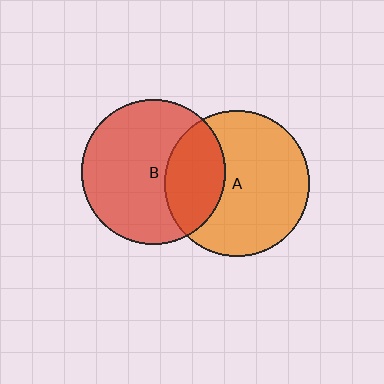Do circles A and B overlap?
Yes.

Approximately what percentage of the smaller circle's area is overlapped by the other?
Approximately 30%.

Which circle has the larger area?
Circle A (orange).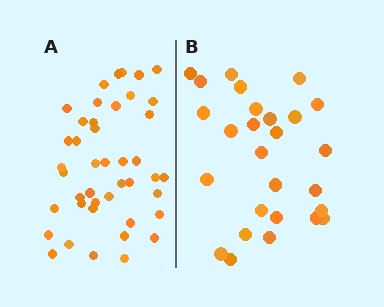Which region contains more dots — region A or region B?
Region A (the left region) has more dots.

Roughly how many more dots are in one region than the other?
Region A has approximately 15 more dots than region B.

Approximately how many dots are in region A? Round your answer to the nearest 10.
About 40 dots. (The exact count is 43, which rounds to 40.)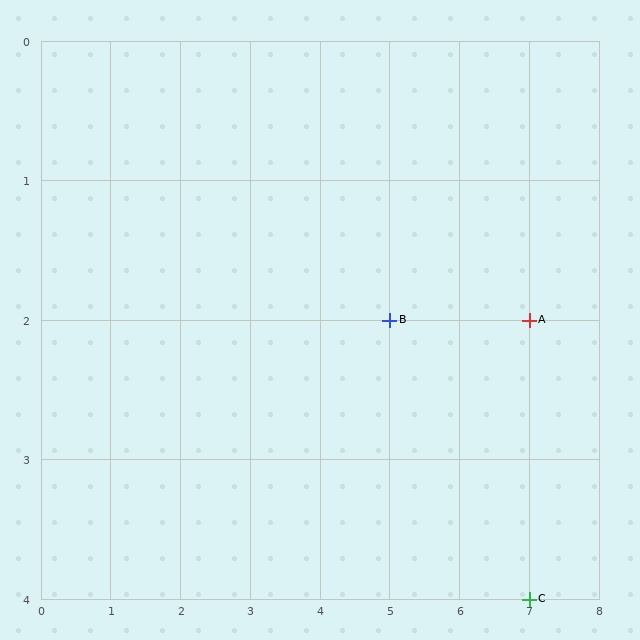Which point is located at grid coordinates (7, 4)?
Point C is at (7, 4).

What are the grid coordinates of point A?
Point A is at grid coordinates (7, 2).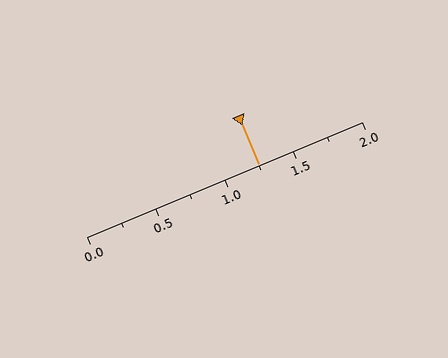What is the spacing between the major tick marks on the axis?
The major ticks are spaced 0.5 apart.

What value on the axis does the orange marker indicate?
The marker indicates approximately 1.25.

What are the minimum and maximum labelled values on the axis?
The axis runs from 0.0 to 2.0.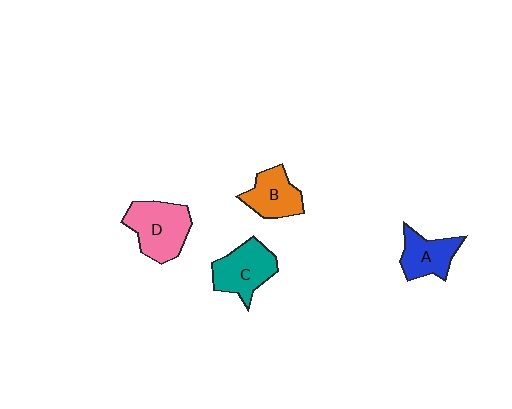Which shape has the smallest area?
Shape A (blue).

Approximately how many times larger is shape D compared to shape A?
Approximately 1.4 times.